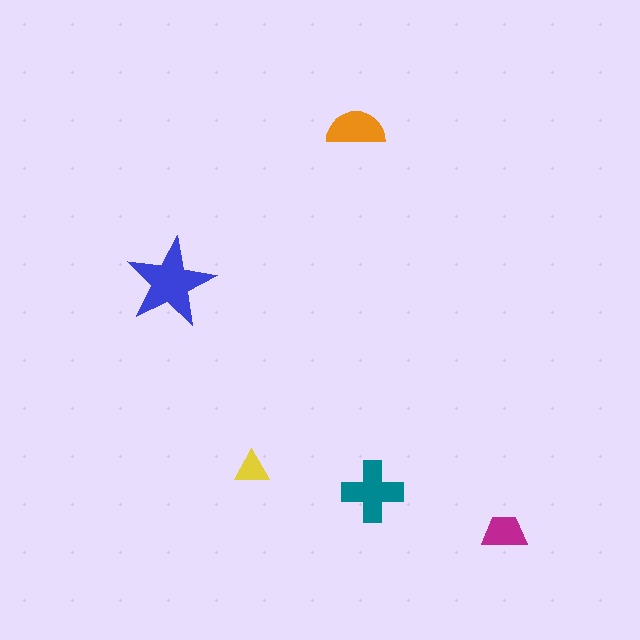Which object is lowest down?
The magenta trapezoid is bottommost.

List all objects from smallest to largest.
The yellow triangle, the magenta trapezoid, the orange semicircle, the teal cross, the blue star.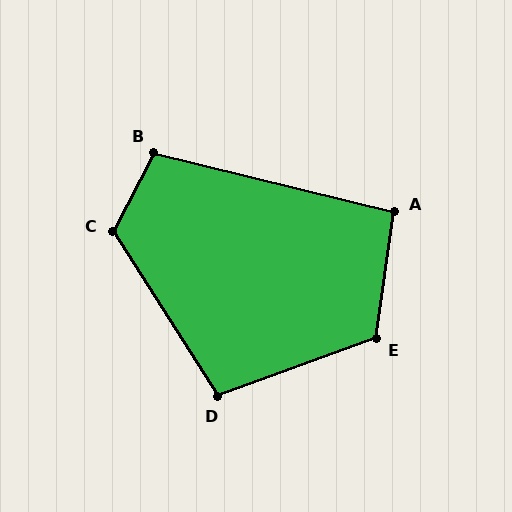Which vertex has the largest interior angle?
C, at approximately 120 degrees.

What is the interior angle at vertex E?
Approximately 118 degrees (obtuse).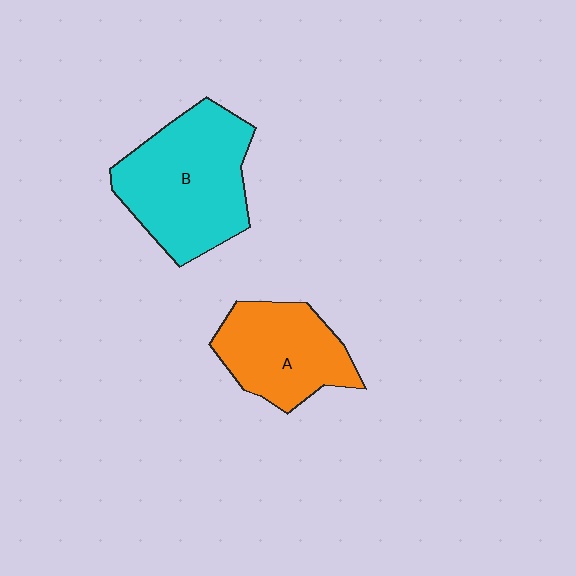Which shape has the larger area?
Shape B (cyan).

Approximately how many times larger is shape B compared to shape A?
Approximately 1.4 times.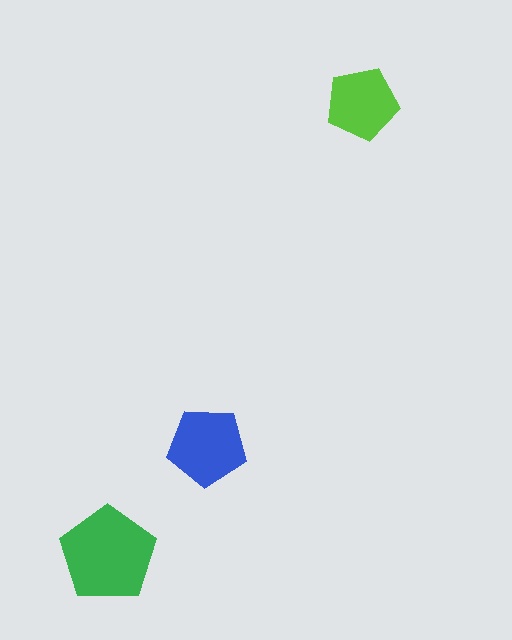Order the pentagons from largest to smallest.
the green one, the blue one, the lime one.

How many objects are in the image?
There are 3 objects in the image.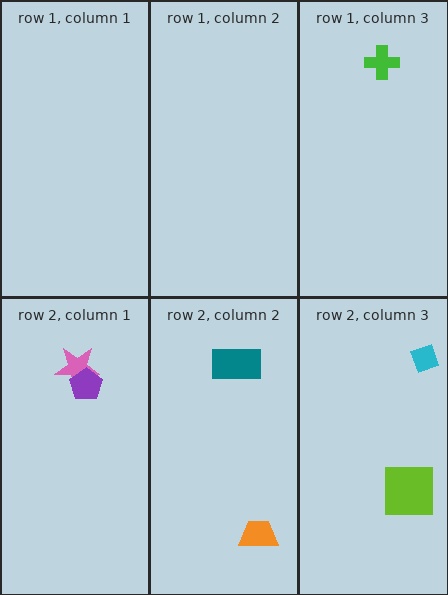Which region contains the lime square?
The row 2, column 3 region.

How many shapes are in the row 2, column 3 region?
2.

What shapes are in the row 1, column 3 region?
The green cross.